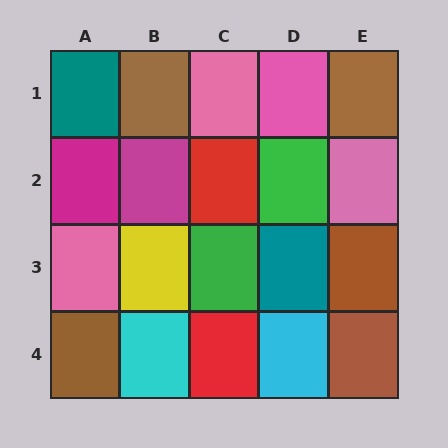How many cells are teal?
2 cells are teal.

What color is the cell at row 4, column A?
Brown.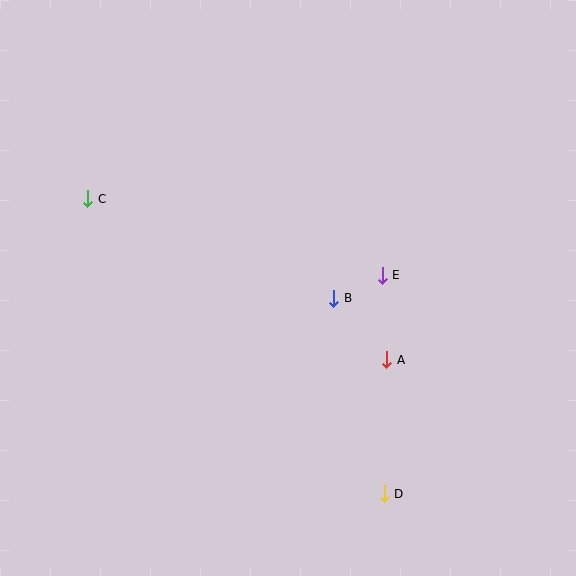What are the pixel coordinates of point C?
Point C is at (88, 199).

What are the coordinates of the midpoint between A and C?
The midpoint between A and C is at (237, 279).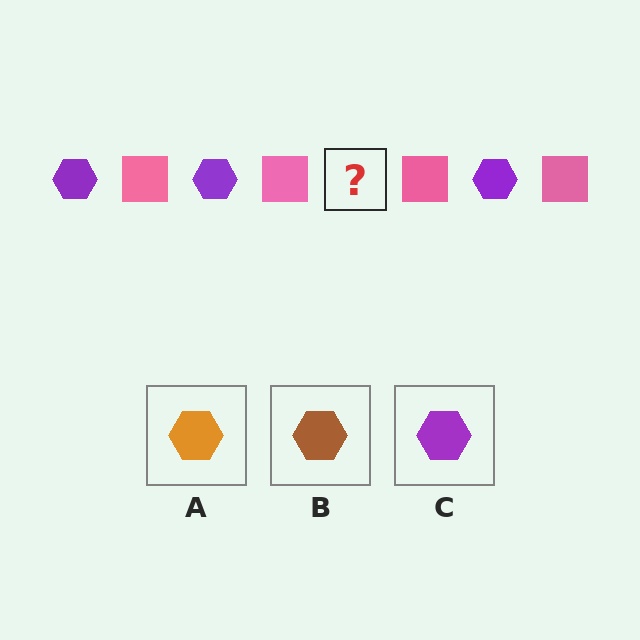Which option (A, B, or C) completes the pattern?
C.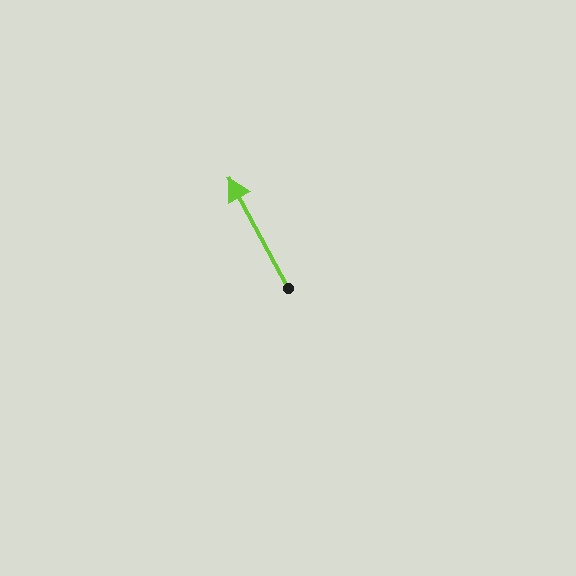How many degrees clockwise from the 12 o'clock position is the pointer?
Approximately 332 degrees.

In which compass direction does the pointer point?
Northwest.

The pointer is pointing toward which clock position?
Roughly 11 o'clock.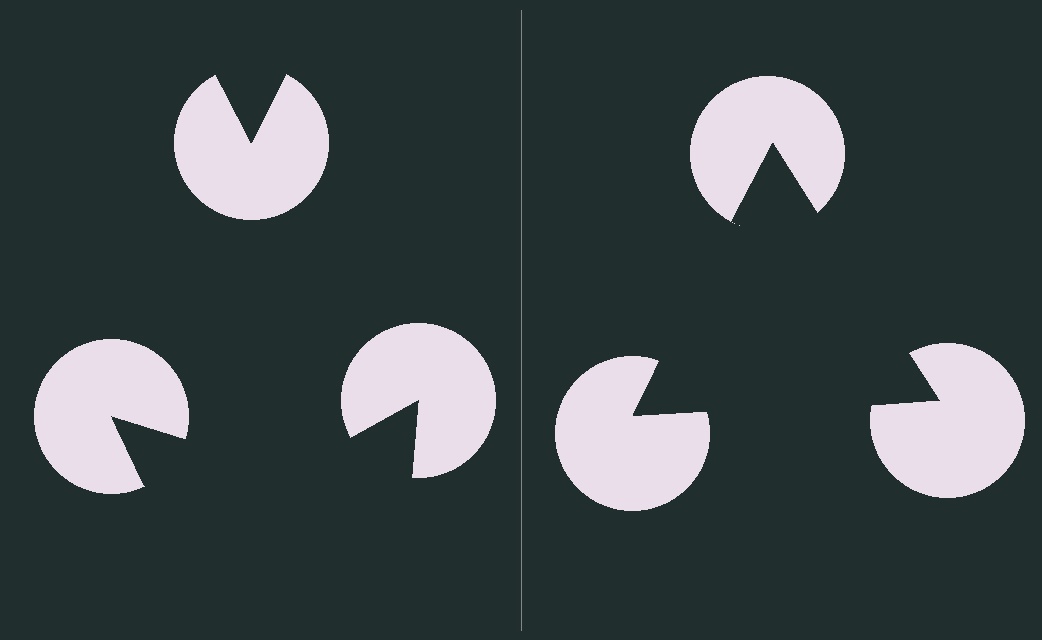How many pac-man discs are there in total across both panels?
6 — 3 on each side.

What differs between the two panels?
The pac-man discs are positioned identically on both sides; only the wedge orientations differ. On the right they align to a triangle; on the left they are misaligned.